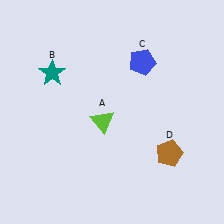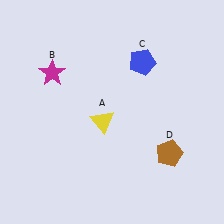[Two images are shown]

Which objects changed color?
A changed from lime to yellow. B changed from teal to magenta.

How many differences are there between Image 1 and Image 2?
There are 2 differences between the two images.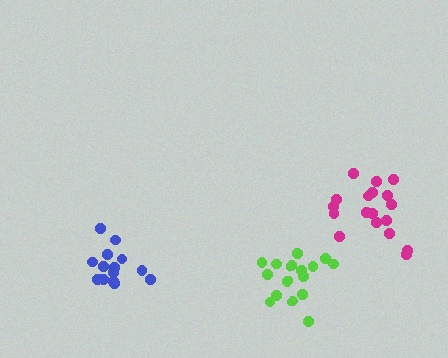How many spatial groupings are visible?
There are 3 spatial groupings.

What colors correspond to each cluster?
The clusters are colored: blue, lime, magenta.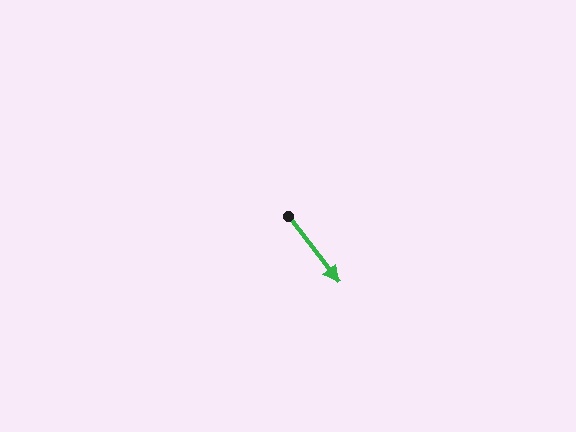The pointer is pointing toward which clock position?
Roughly 5 o'clock.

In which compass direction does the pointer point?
Southeast.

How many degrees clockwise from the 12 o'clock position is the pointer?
Approximately 143 degrees.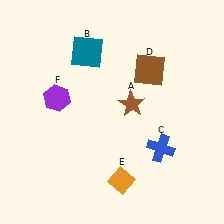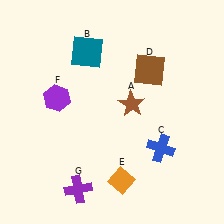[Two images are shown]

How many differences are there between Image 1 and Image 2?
There is 1 difference between the two images.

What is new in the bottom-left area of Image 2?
A purple cross (G) was added in the bottom-left area of Image 2.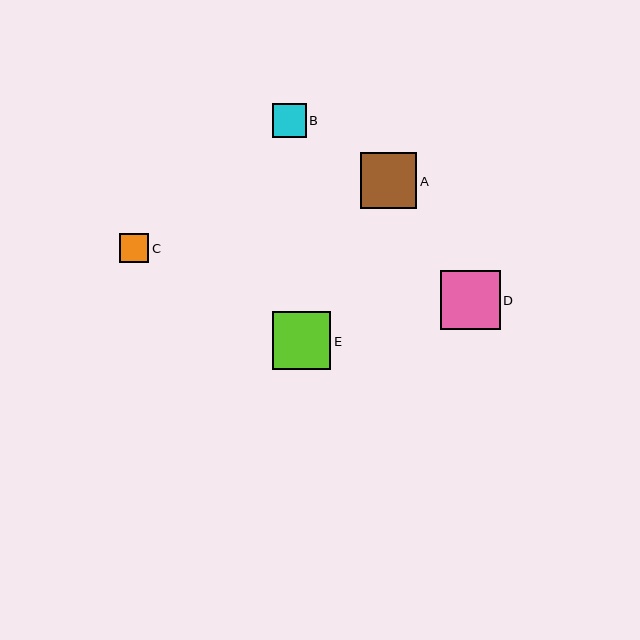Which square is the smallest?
Square C is the smallest with a size of approximately 29 pixels.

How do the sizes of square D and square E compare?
Square D and square E are approximately the same size.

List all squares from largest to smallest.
From largest to smallest: D, E, A, B, C.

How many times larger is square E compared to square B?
Square E is approximately 1.7 times the size of square B.